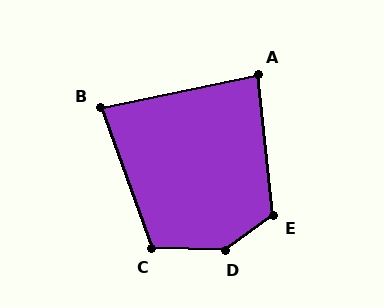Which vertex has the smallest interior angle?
B, at approximately 82 degrees.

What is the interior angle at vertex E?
Approximately 119 degrees (obtuse).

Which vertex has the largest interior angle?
D, at approximately 142 degrees.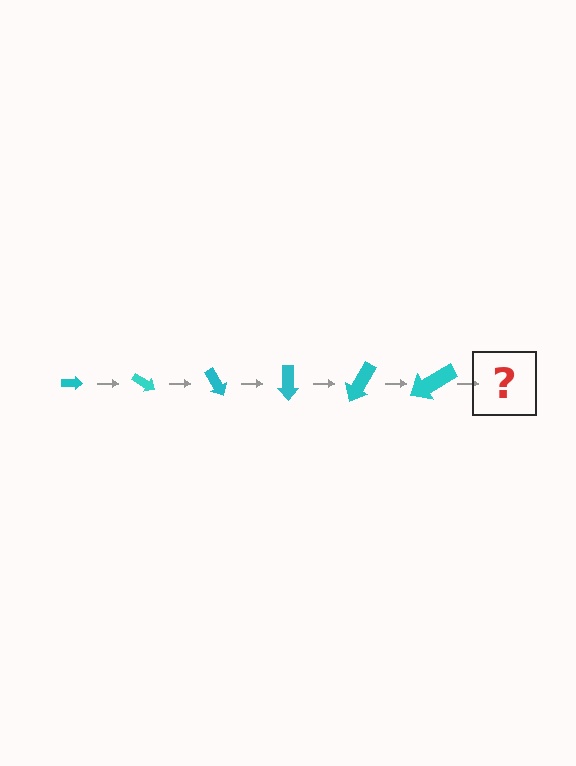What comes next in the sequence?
The next element should be an arrow, larger than the previous one and rotated 180 degrees from the start.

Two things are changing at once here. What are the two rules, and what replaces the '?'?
The two rules are that the arrow grows larger each step and it rotates 30 degrees each step. The '?' should be an arrow, larger than the previous one and rotated 180 degrees from the start.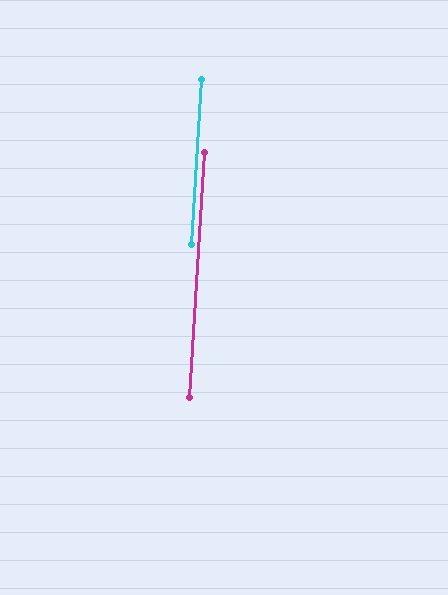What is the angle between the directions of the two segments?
Approximately 0 degrees.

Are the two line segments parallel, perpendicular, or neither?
Parallel — their directions differ by only 0.0°.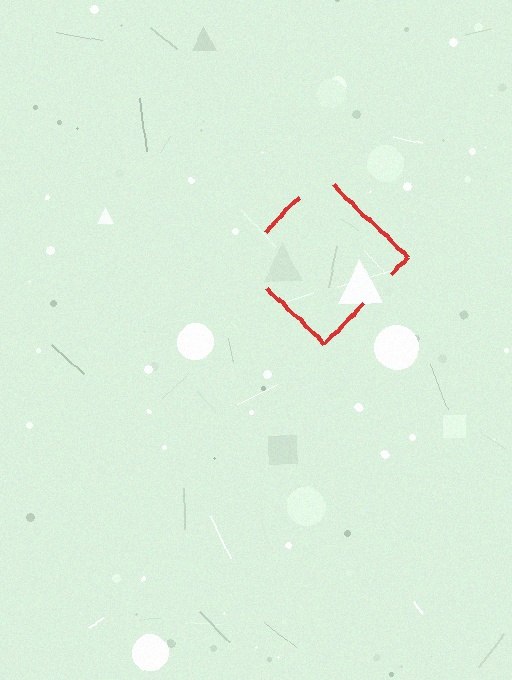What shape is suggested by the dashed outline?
The dashed outline suggests a diamond.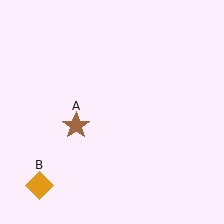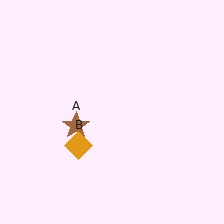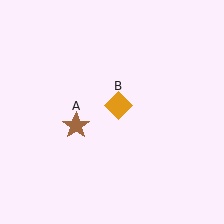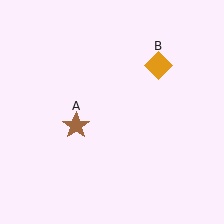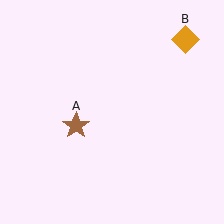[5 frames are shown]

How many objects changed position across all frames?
1 object changed position: orange diamond (object B).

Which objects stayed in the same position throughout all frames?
Brown star (object A) remained stationary.